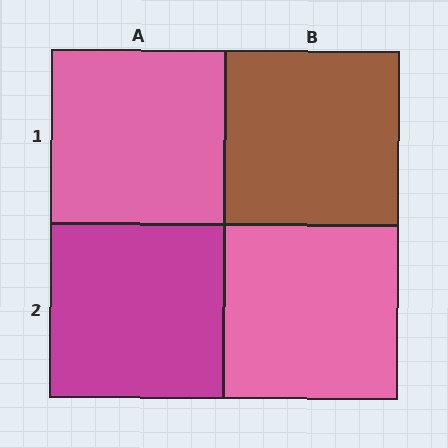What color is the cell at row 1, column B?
Brown.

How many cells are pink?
2 cells are pink.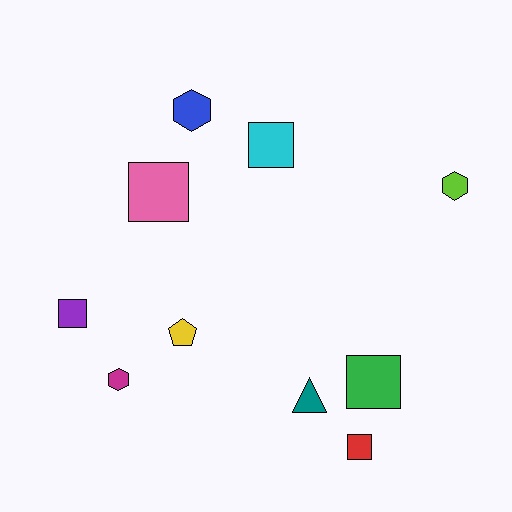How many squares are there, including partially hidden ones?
There are 5 squares.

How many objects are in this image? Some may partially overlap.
There are 10 objects.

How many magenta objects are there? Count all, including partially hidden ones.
There is 1 magenta object.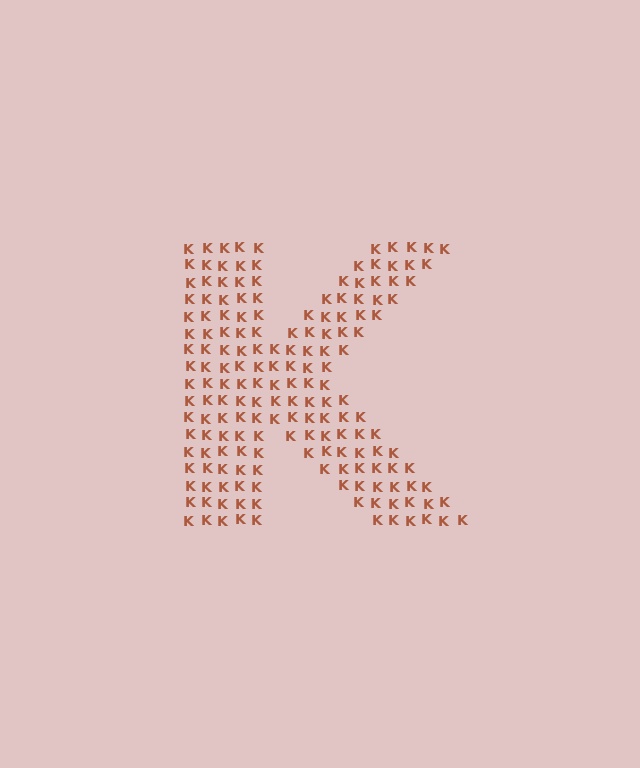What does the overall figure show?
The overall figure shows the letter K.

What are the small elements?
The small elements are letter K's.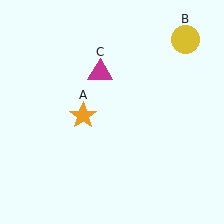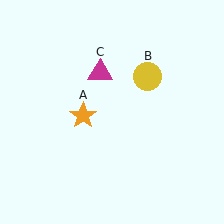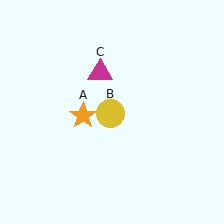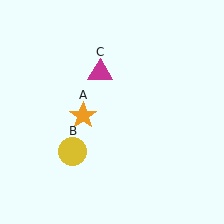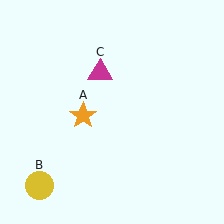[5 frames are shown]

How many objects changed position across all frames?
1 object changed position: yellow circle (object B).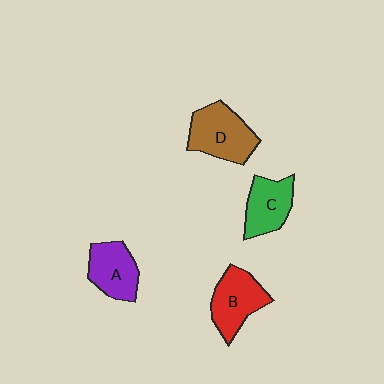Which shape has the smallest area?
Shape C (green).